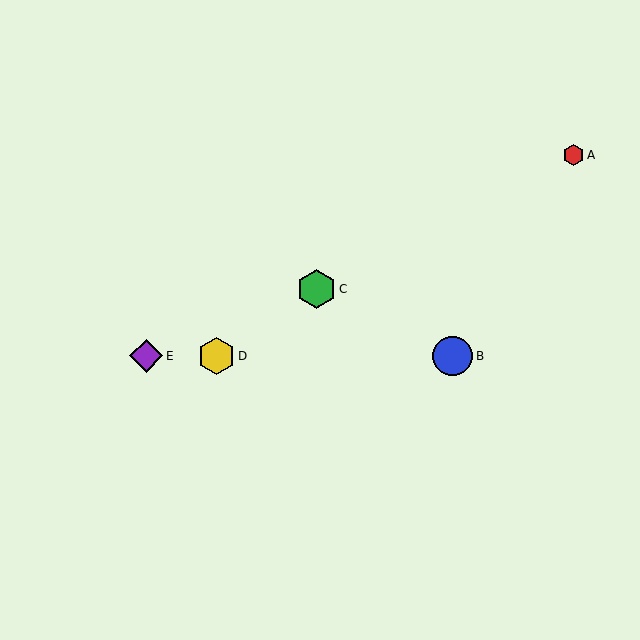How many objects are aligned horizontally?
3 objects (B, D, E) are aligned horizontally.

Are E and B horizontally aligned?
Yes, both are at y≈356.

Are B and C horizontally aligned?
No, B is at y≈356 and C is at y≈289.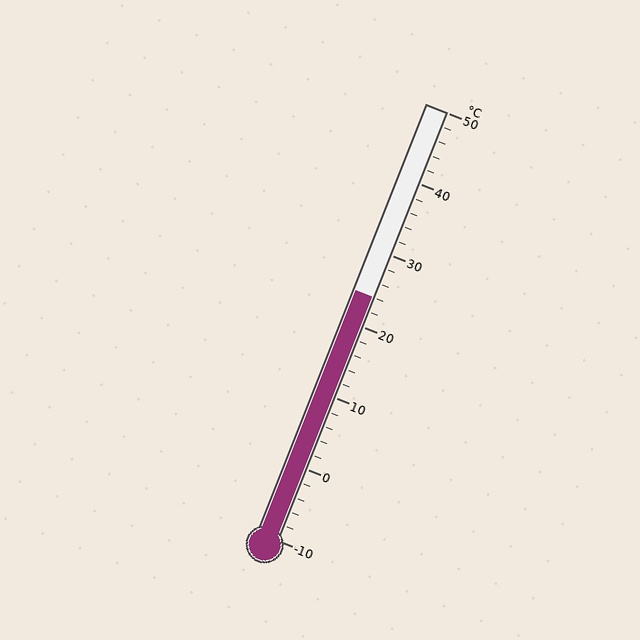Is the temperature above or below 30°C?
The temperature is below 30°C.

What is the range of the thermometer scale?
The thermometer scale ranges from -10°C to 50°C.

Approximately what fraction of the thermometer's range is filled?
The thermometer is filled to approximately 55% of its range.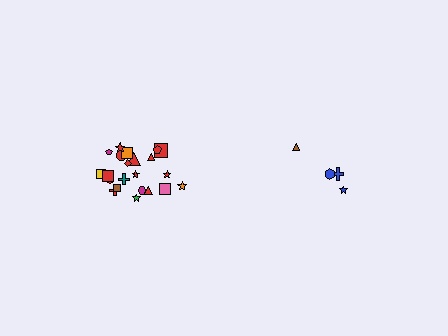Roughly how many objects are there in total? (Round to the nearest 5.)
Roughly 25 objects in total.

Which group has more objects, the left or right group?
The left group.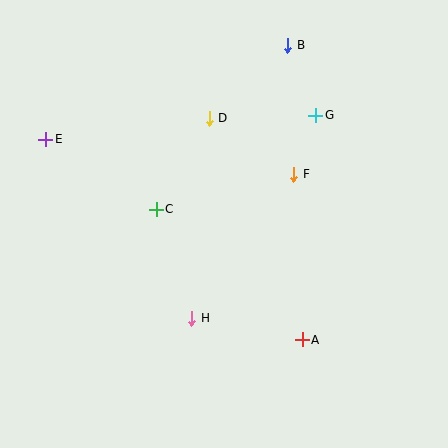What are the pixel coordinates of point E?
Point E is at (46, 139).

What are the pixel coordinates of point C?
Point C is at (156, 209).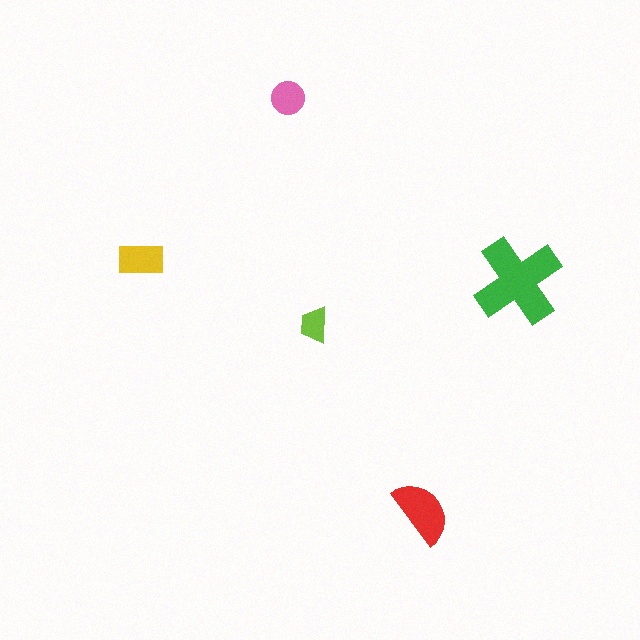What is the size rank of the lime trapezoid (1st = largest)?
5th.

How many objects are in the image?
There are 5 objects in the image.